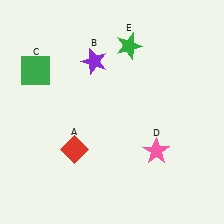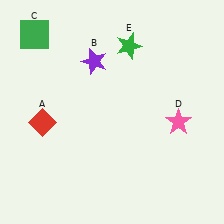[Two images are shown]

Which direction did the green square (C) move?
The green square (C) moved up.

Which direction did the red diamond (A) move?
The red diamond (A) moved left.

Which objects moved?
The objects that moved are: the red diamond (A), the green square (C), the pink star (D).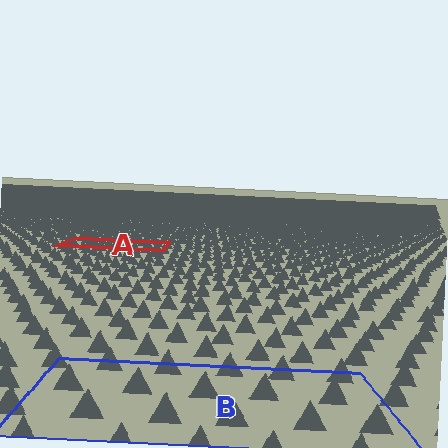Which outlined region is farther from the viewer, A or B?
Region A is farther from the viewer — the texture elements inside it appear smaller and more densely packed.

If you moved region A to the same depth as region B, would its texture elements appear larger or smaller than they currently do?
They would appear larger. At a closer depth, the same texture elements are projected at a bigger on-screen size.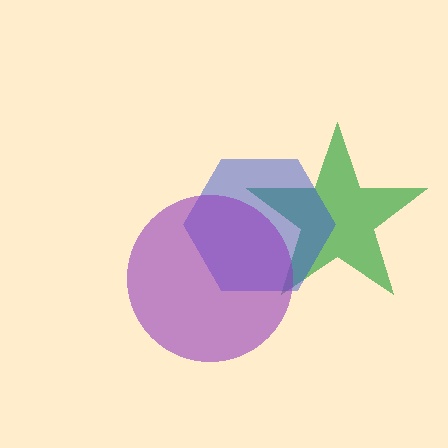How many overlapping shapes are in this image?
There are 3 overlapping shapes in the image.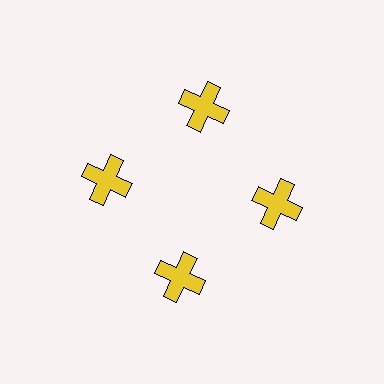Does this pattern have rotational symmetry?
Yes, this pattern has 4-fold rotational symmetry. It looks the same after rotating 90 degrees around the center.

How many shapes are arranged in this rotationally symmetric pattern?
There are 4 shapes, arranged in 4 groups of 1.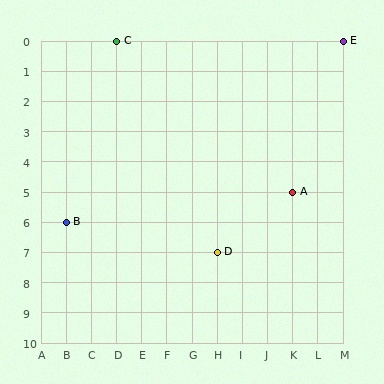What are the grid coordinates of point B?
Point B is at grid coordinates (B, 6).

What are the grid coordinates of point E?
Point E is at grid coordinates (M, 0).